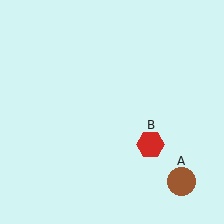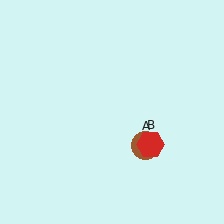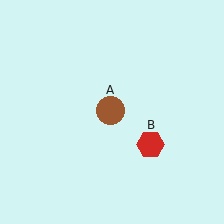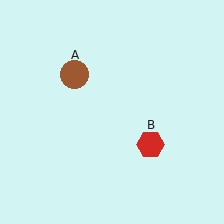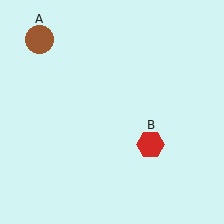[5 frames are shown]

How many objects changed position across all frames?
1 object changed position: brown circle (object A).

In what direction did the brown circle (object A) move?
The brown circle (object A) moved up and to the left.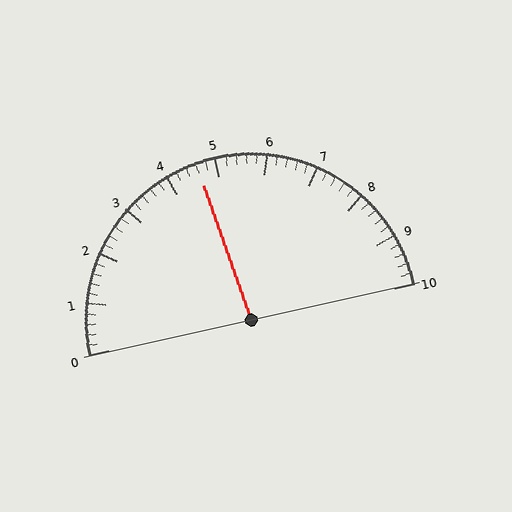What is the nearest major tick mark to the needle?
The nearest major tick mark is 5.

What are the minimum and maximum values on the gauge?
The gauge ranges from 0 to 10.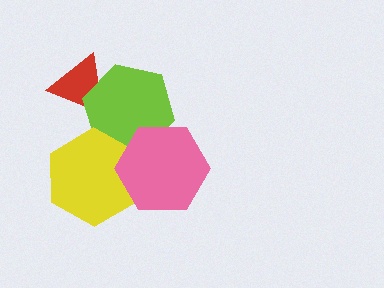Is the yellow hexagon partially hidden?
Yes, it is partially covered by another shape.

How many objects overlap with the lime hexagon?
3 objects overlap with the lime hexagon.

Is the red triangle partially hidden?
Yes, it is partially covered by another shape.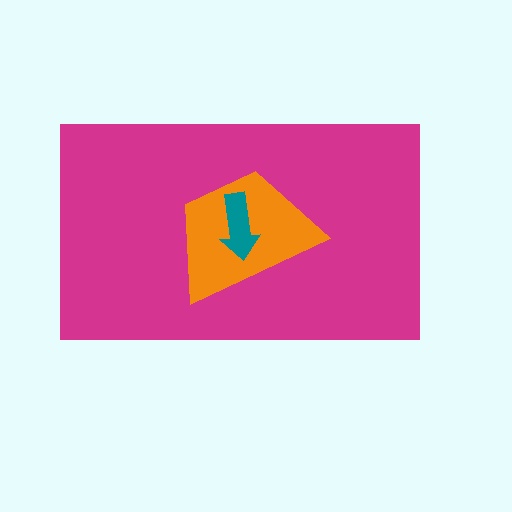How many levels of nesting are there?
3.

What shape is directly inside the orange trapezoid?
The teal arrow.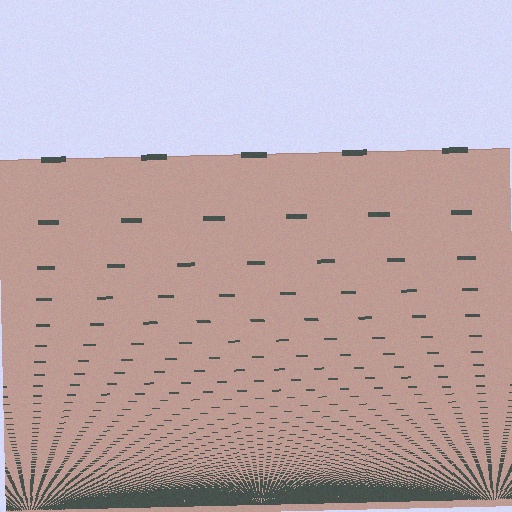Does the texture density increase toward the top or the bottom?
Density increases toward the bottom.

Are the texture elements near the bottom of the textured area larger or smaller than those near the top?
Smaller. The gradient is inverted — elements near the bottom are smaller and denser.